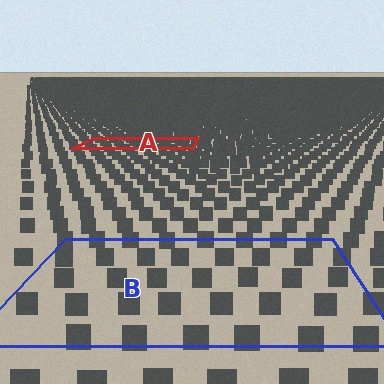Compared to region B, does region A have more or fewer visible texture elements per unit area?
Region A has more texture elements per unit area — they are packed more densely because it is farther away.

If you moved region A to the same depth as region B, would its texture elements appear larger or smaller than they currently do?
They would appear larger. At a closer depth, the same texture elements are projected at a bigger on-screen size.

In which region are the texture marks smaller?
The texture marks are smaller in region A, because it is farther away.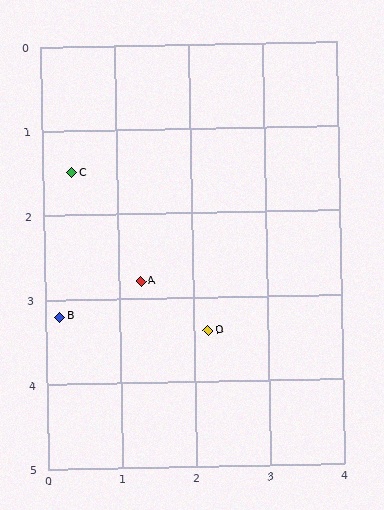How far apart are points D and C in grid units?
Points D and C are about 2.6 grid units apart.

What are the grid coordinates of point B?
Point B is at approximately (0.2, 3.2).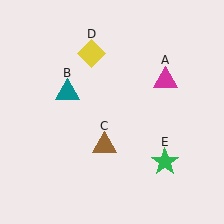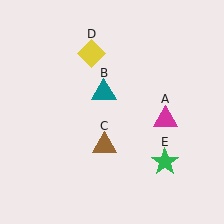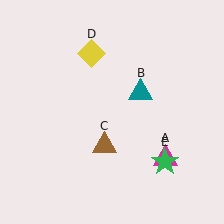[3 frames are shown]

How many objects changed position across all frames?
2 objects changed position: magenta triangle (object A), teal triangle (object B).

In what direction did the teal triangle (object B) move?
The teal triangle (object B) moved right.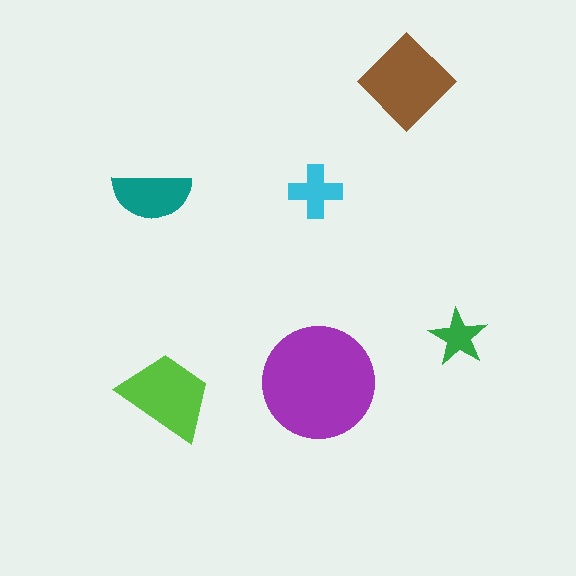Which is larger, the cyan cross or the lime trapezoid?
The lime trapezoid.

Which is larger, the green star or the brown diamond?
The brown diamond.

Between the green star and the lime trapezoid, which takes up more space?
The lime trapezoid.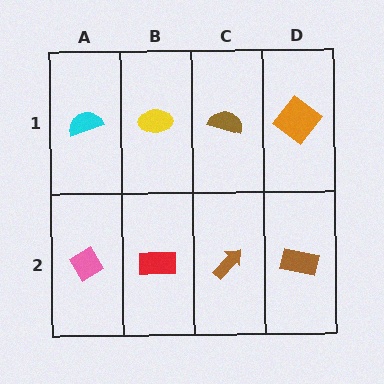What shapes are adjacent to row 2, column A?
A cyan semicircle (row 1, column A), a red rectangle (row 2, column B).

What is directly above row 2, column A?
A cyan semicircle.